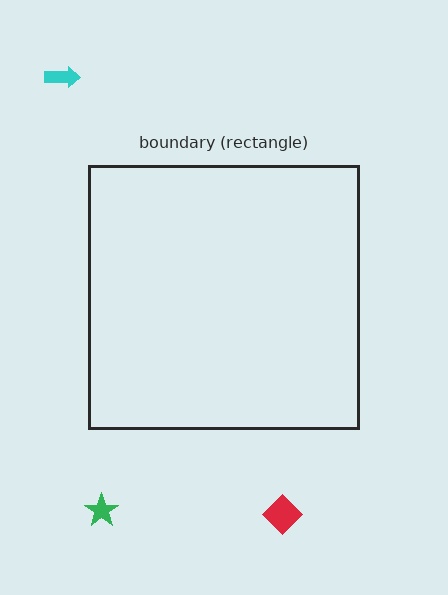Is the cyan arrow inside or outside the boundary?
Outside.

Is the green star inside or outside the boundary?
Outside.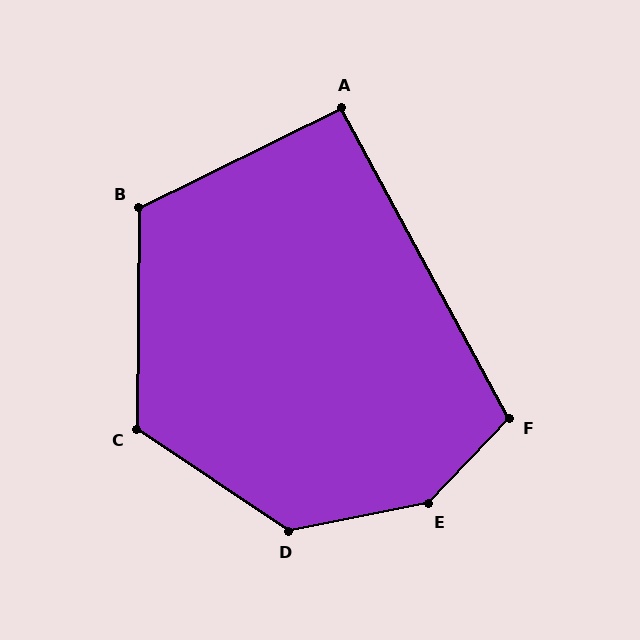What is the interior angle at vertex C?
Approximately 123 degrees (obtuse).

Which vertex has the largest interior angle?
E, at approximately 145 degrees.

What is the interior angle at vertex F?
Approximately 108 degrees (obtuse).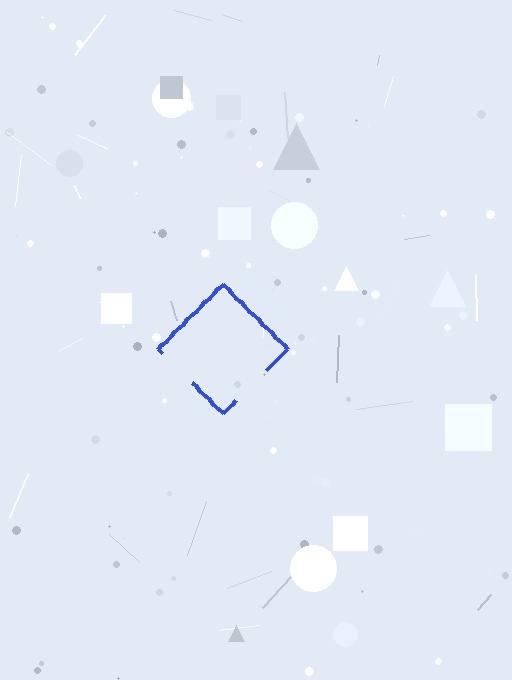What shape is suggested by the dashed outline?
The dashed outline suggests a diamond.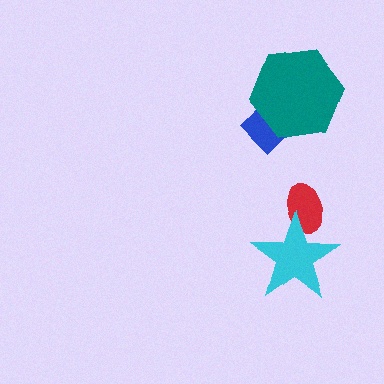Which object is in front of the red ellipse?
The cyan star is in front of the red ellipse.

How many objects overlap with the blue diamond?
1 object overlaps with the blue diamond.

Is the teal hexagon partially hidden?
No, no other shape covers it.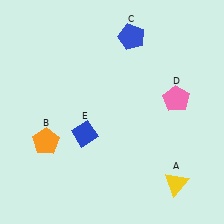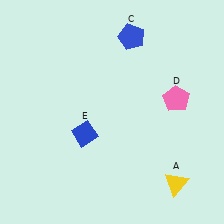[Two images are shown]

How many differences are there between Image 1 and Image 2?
There is 1 difference between the two images.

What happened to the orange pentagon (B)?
The orange pentagon (B) was removed in Image 2. It was in the bottom-left area of Image 1.